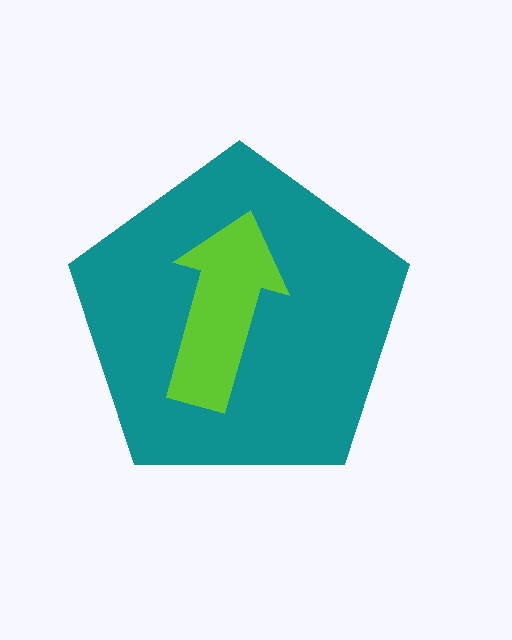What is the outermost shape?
The teal pentagon.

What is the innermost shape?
The lime arrow.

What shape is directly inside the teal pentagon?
The lime arrow.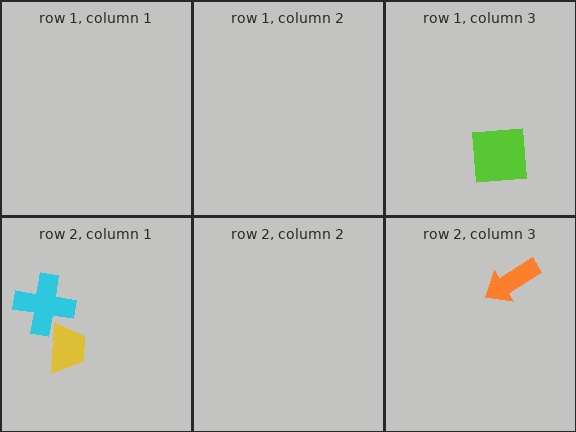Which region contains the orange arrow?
The row 2, column 3 region.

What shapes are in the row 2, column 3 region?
The orange arrow.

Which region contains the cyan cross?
The row 2, column 1 region.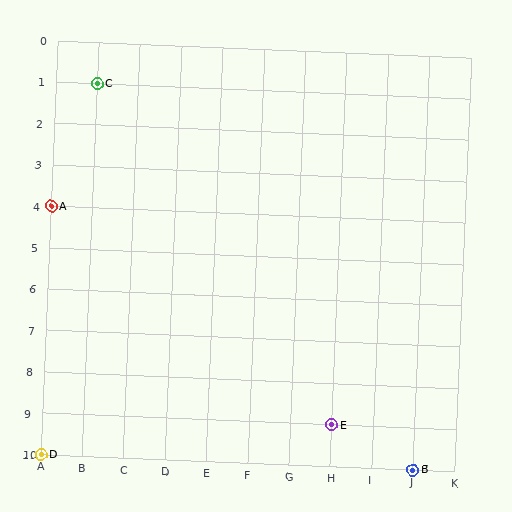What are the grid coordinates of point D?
Point D is at grid coordinates (A, 10).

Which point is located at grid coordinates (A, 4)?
Point A is at (A, 4).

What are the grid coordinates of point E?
Point E is at grid coordinates (H, 9).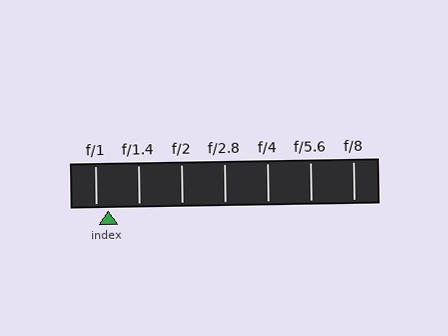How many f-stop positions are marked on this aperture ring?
There are 7 f-stop positions marked.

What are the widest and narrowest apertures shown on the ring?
The widest aperture shown is f/1 and the narrowest is f/8.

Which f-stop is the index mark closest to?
The index mark is closest to f/1.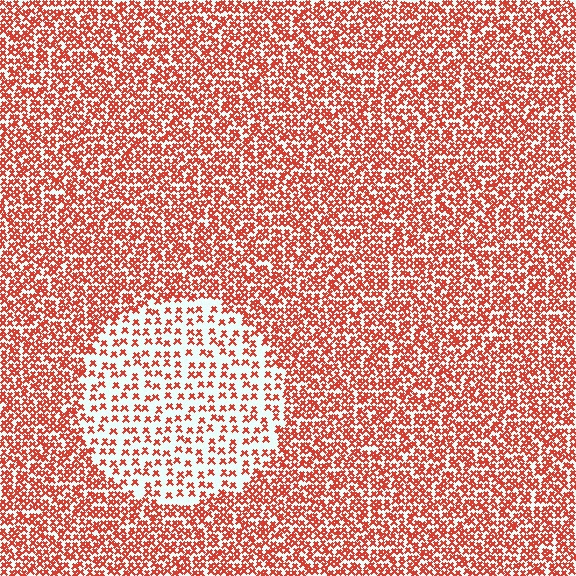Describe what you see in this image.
The image contains small red elements arranged at two different densities. A circle-shaped region is visible where the elements are less densely packed than the surrounding area.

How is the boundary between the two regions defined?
The boundary is defined by a change in element density (approximately 2.3x ratio). All elements are the same color, size, and shape.